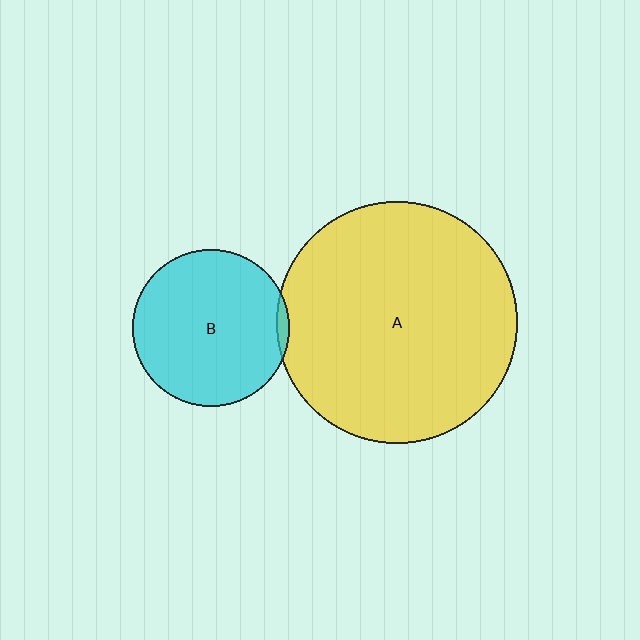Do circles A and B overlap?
Yes.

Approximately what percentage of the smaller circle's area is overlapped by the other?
Approximately 5%.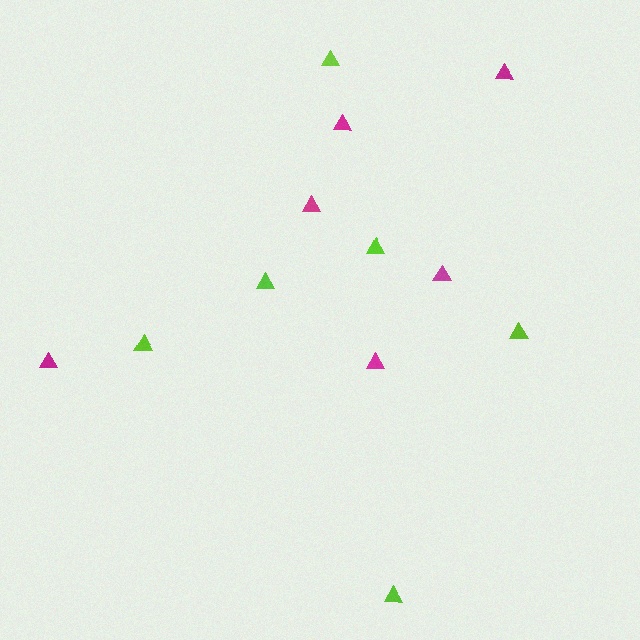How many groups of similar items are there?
There are 2 groups: one group of lime triangles (6) and one group of magenta triangles (6).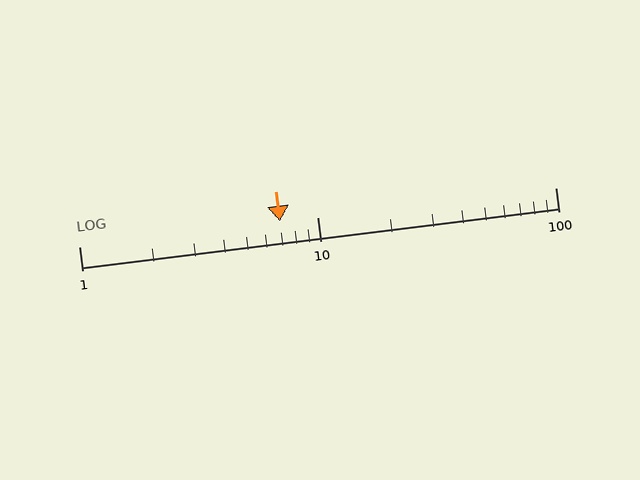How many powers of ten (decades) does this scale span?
The scale spans 2 decades, from 1 to 100.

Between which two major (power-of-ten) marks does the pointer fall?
The pointer is between 1 and 10.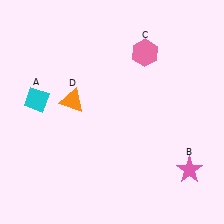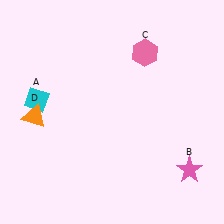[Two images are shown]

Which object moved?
The orange triangle (D) moved left.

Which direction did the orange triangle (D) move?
The orange triangle (D) moved left.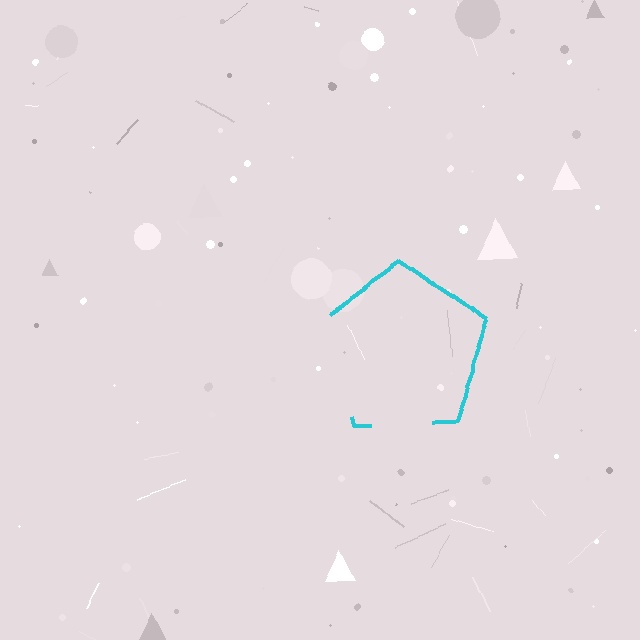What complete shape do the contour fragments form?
The contour fragments form a pentagon.